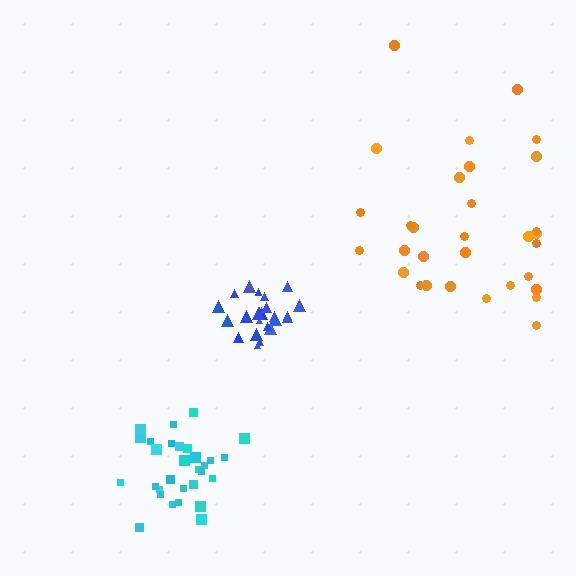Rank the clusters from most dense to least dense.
blue, cyan, orange.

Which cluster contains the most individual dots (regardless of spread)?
Orange (31).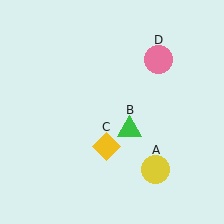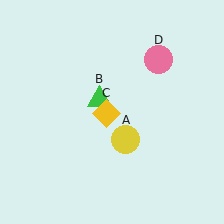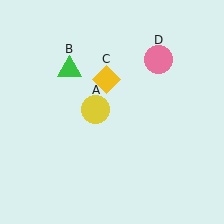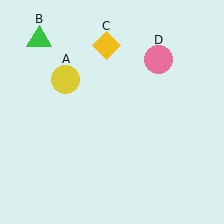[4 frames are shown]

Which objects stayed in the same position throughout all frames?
Pink circle (object D) remained stationary.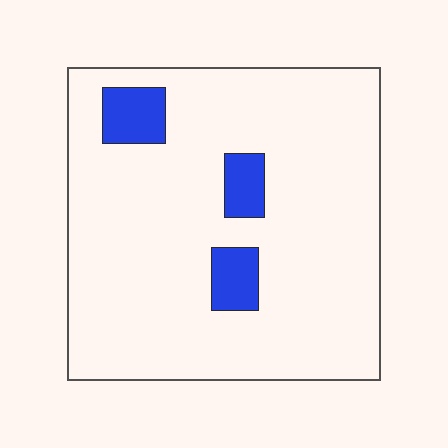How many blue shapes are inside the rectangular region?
3.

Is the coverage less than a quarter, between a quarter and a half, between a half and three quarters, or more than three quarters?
Less than a quarter.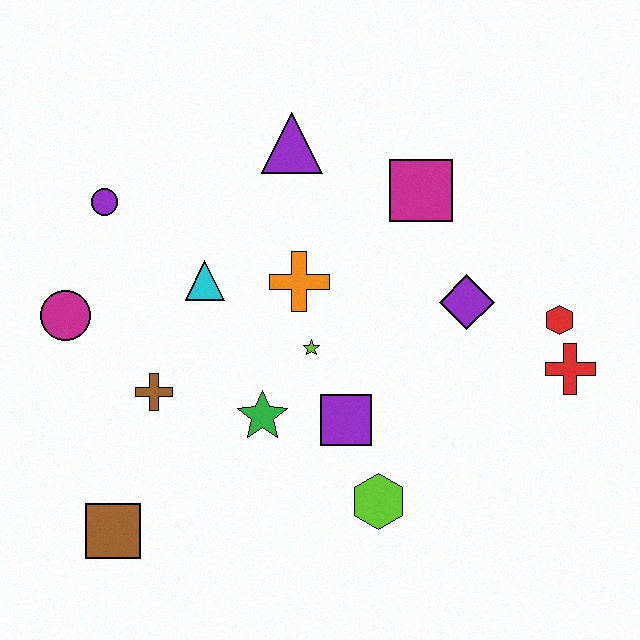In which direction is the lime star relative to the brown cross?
The lime star is to the right of the brown cross.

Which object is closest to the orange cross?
The lime star is closest to the orange cross.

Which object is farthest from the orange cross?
The brown square is farthest from the orange cross.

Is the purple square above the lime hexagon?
Yes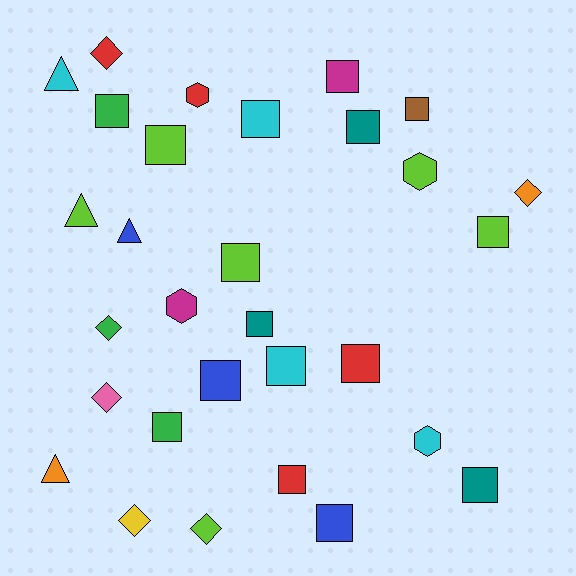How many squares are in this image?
There are 16 squares.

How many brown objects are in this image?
There is 1 brown object.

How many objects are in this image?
There are 30 objects.